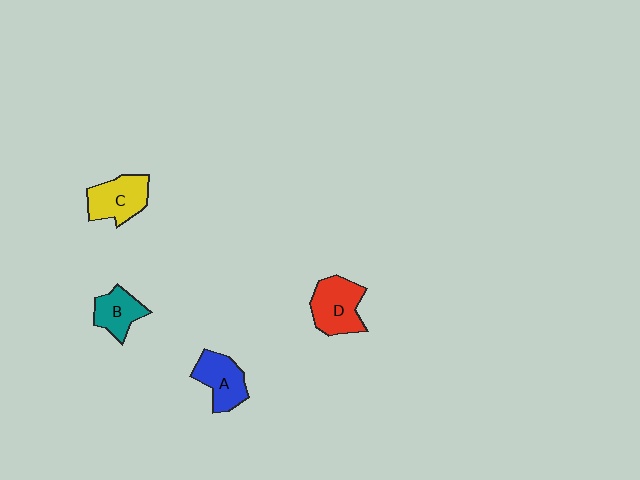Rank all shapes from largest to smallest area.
From largest to smallest: D (red), C (yellow), A (blue), B (teal).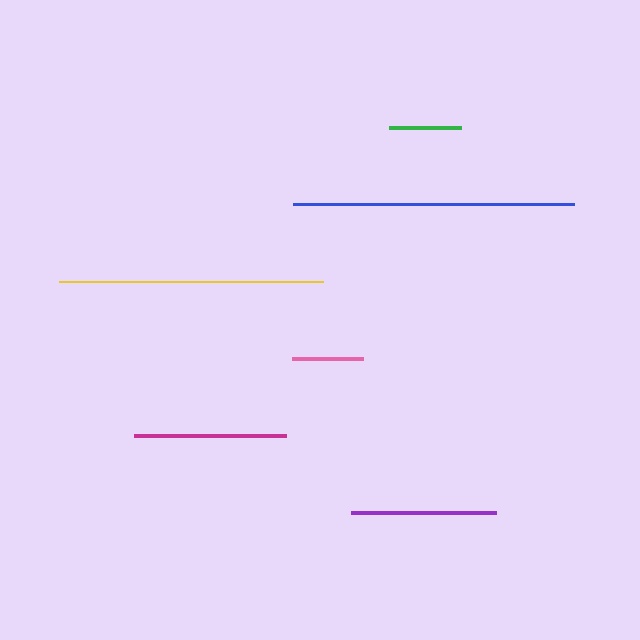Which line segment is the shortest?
The pink line is the shortest at approximately 71 pixels.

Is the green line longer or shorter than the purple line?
The purple line is longer than the green line.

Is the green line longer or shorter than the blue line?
The blue line is longer than the green line.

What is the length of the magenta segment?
The magenta segment is approximately 152 pixels long.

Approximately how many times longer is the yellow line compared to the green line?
The yellow line is approximately 3.7 times the length of the green line.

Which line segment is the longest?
The blue line is the longest at approximately 281 pixels.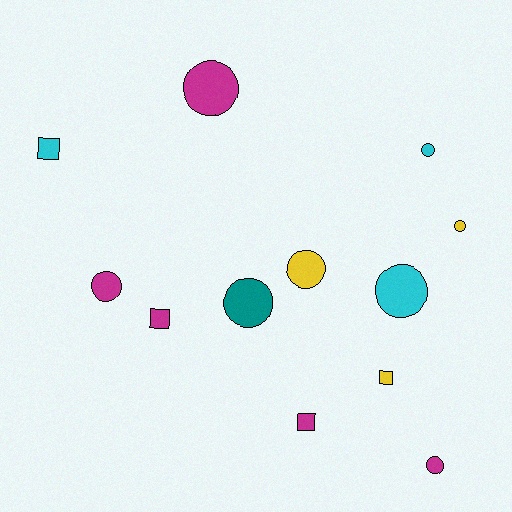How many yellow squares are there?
There is 1 yellow square.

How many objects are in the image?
There are 12 objects.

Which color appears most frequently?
Magenta, with 5 objects.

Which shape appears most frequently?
Circle, with 8 objects.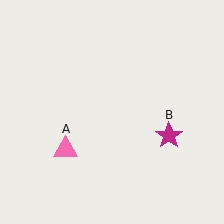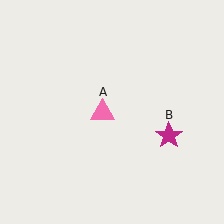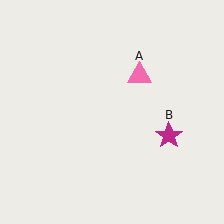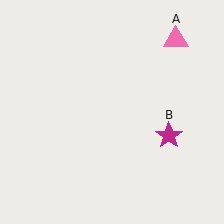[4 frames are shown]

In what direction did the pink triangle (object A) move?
The pink triangle (object A) moved up and to the right.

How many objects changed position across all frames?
1 object changed position: pink triangle (object A).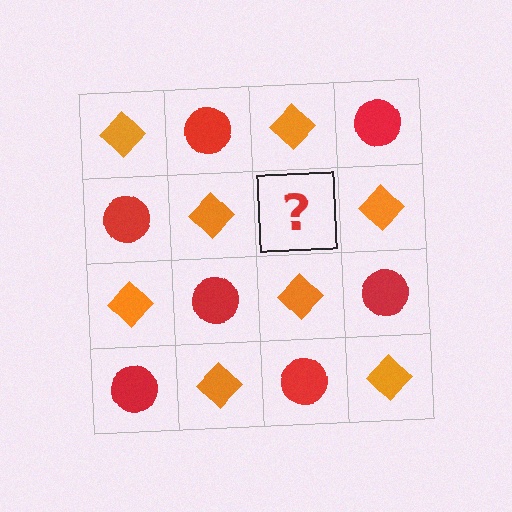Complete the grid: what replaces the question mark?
The question mark should be replaced with a red circle.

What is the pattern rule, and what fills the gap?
The rule is that it alternates orange diamond and red circle in a checkerboard pattern. The gap should be filled with a red circle.